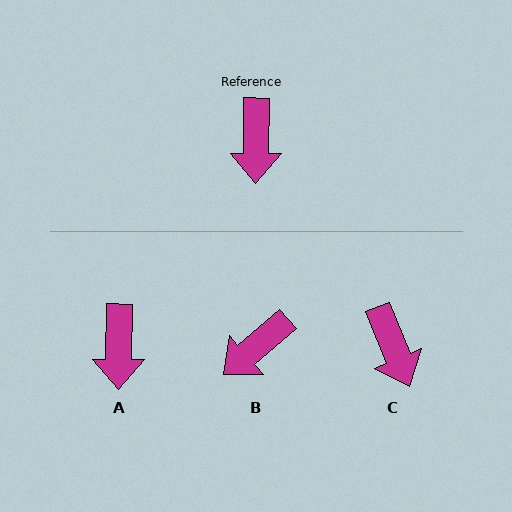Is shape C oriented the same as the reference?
No, it is off by about 23 degrees.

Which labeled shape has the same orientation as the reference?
A.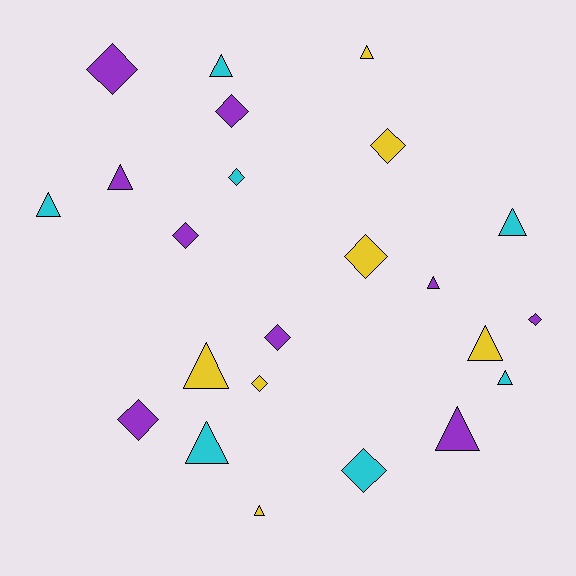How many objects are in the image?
There are 23 objects.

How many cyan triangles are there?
There are 5 cyan triangles.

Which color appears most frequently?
Purple, with 9 objects.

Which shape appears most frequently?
Triangle, with 12 objects.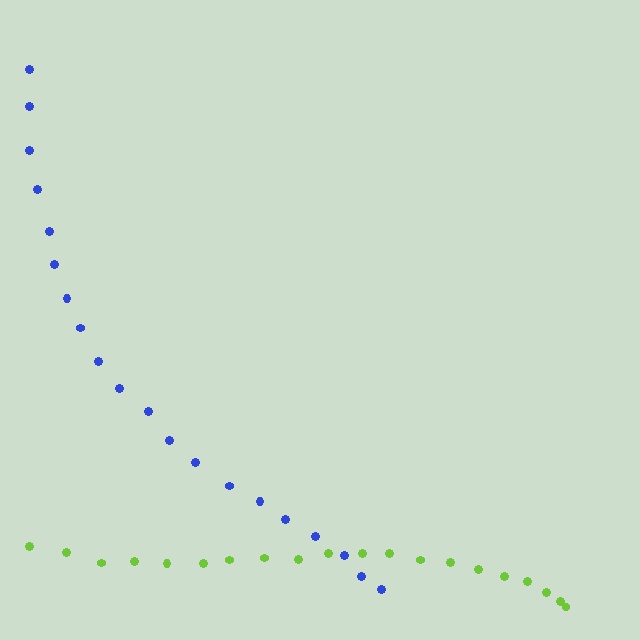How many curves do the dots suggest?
There are 2 distinct paths.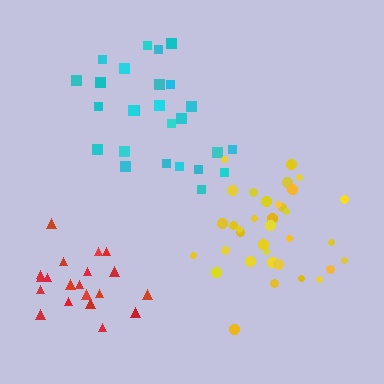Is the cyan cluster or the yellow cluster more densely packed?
Yellow.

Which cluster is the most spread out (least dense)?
Cyan.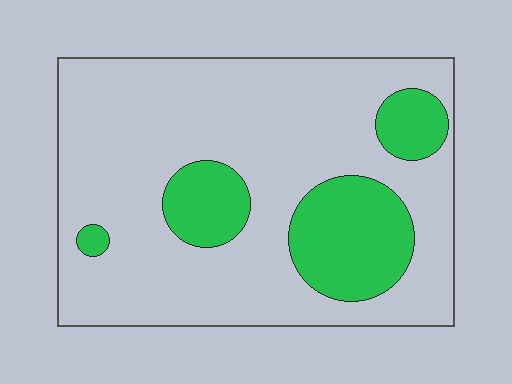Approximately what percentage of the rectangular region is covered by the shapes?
Approximately 20%.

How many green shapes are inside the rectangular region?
4.